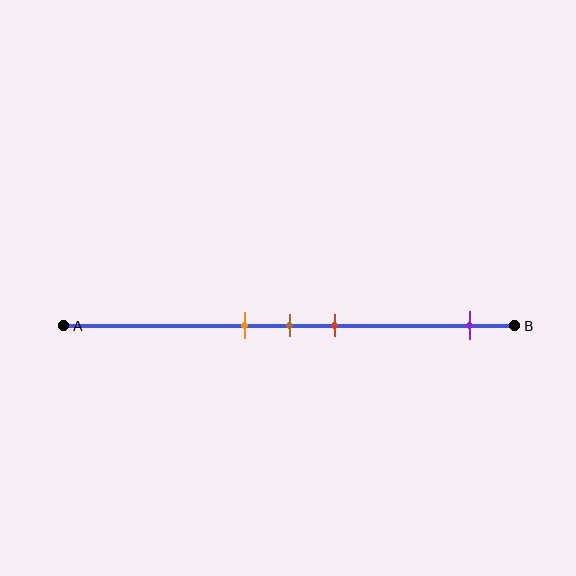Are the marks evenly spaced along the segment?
No, the marks are not evenly spaced.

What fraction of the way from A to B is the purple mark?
The purple mark is approximately 90% (0.9) of the way from A to B.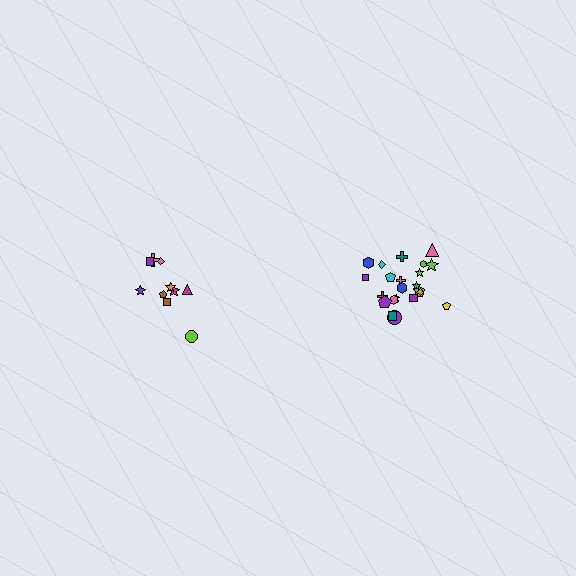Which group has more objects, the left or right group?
The right group.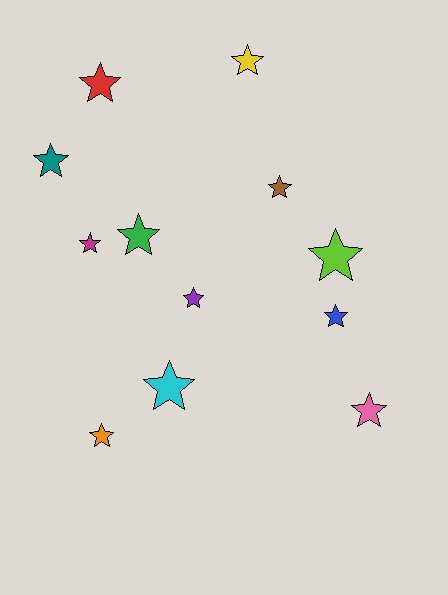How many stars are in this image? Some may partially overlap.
There are 12 stars.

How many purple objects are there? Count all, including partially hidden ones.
There is 1 purple object.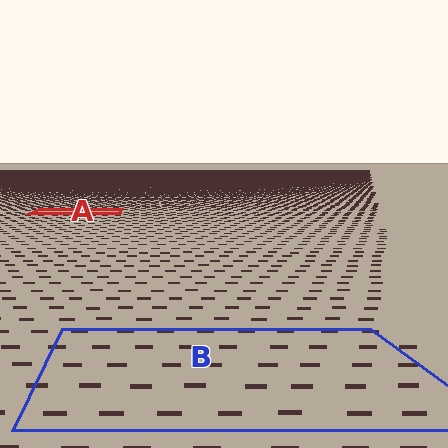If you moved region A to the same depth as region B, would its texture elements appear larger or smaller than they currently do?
They would appear larger. At a closer depth, the same texture elements are projected at a bigger on-screen size.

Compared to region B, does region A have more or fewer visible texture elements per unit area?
Region A has more texture elements per unit area — they are packed more densely because it is farther away.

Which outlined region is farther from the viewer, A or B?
Region A is farther from the viewer — the texture elements inside it appear smaller and more densely packed.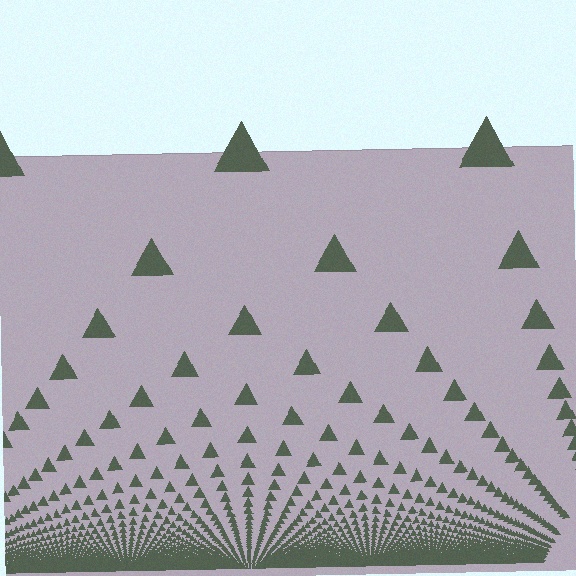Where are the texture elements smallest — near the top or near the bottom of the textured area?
Near the bottom.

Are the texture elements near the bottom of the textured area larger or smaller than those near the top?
Smaller. The gradient is inverted — elements near the bottom are smaller and denser.